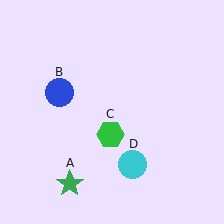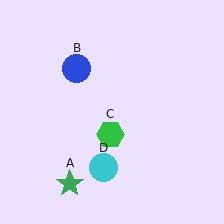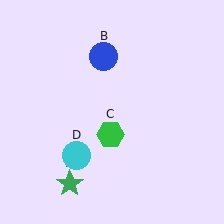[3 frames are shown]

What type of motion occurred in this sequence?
The blue circle (object B), cyan circle (object D) rotated clockwise around the center of the scene.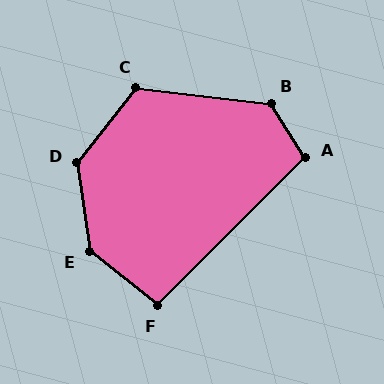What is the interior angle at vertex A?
Approximately 102 degrees (obtuse).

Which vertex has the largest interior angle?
E, at approximately 136 degrees.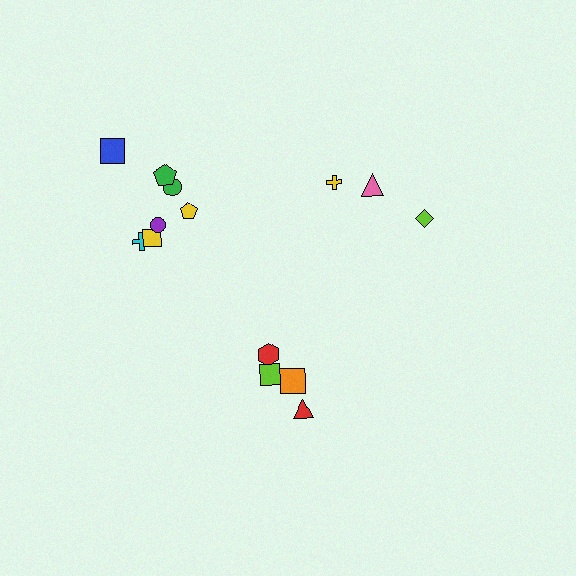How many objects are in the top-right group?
There are 3 objects.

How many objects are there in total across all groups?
There are 14 objects.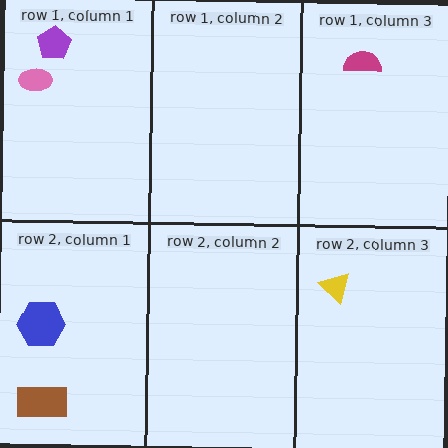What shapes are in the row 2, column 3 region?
The yellow triangle.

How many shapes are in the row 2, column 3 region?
1.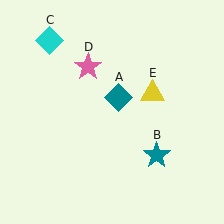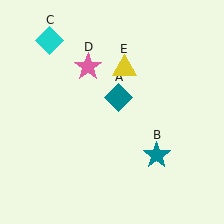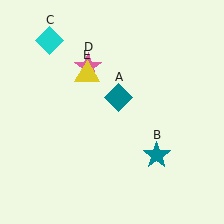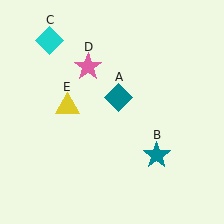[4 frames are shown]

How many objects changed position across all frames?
1 object changed position: yellow triangle (object E).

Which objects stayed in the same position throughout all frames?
Teal diamond (object A) and teal star (object B) and cyan diamond (object C) and pink star (object D) remained stationary.